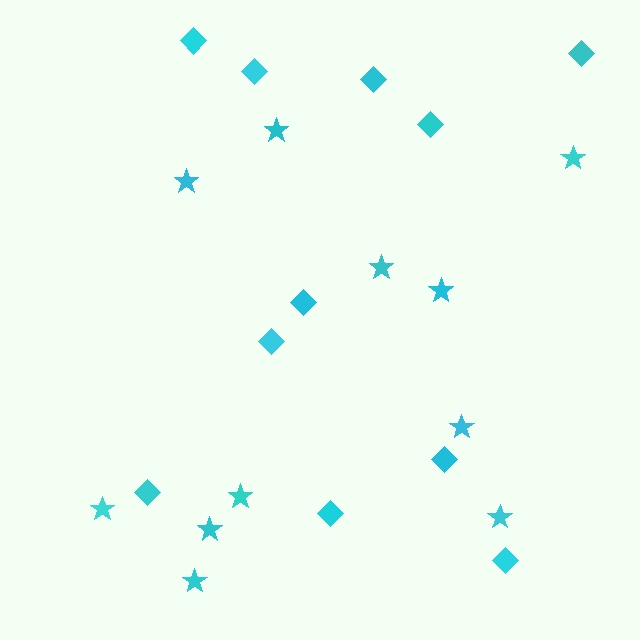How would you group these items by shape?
There are 2 groups: one group of diamonds (11) and one group of stars (11).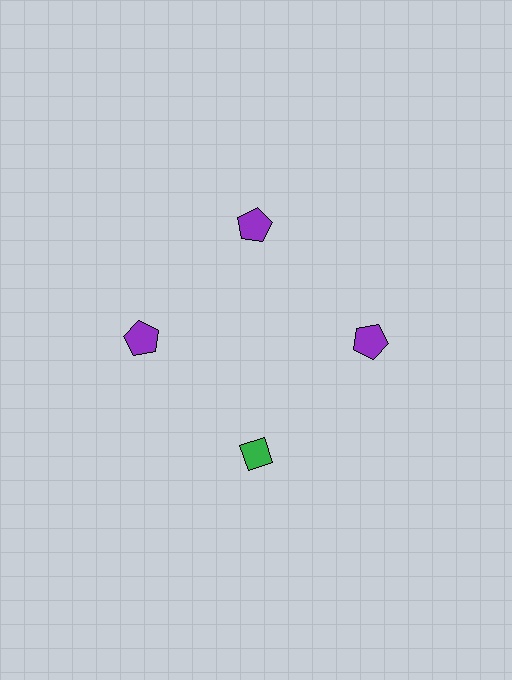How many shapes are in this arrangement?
There are 4 shapes arranged in a ring pattern.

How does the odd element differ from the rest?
It differs in both color (green instead of purple) and shape (diamond instead of pentagon).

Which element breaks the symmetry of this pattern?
The green diamond at roughly the 6 o'clock position breaks the symmetry. All other shapes are purple pentagons.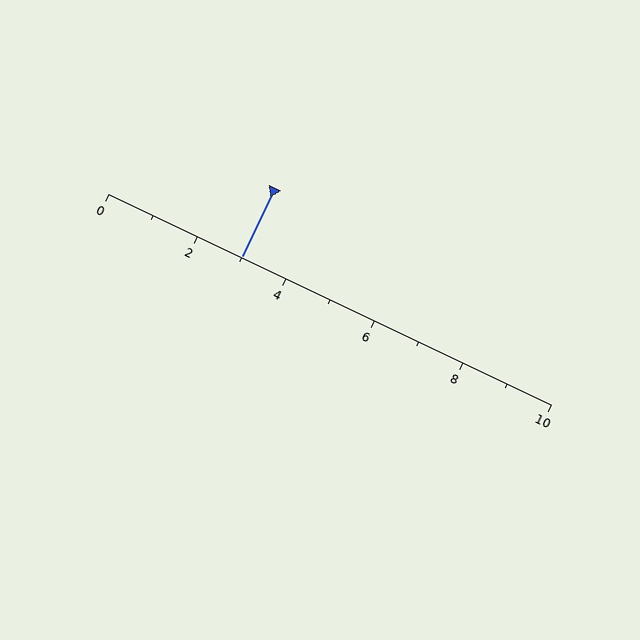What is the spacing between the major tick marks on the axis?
The major ticks are spaced 2 apart.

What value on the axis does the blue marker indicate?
The marker indicates approximately 3.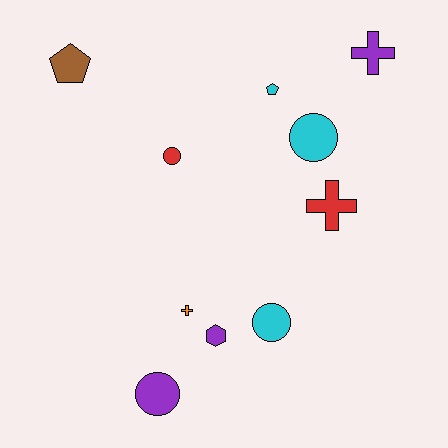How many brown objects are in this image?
There is 1 brown object.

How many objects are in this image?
There are 10 objects.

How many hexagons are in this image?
There is 1 hexagon.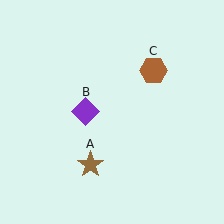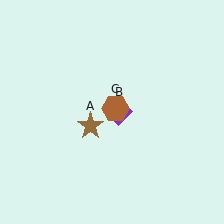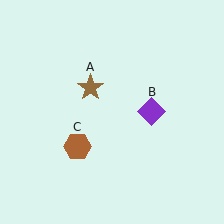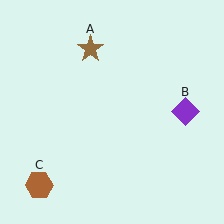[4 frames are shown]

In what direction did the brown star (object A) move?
The brown star (object A) moved up.